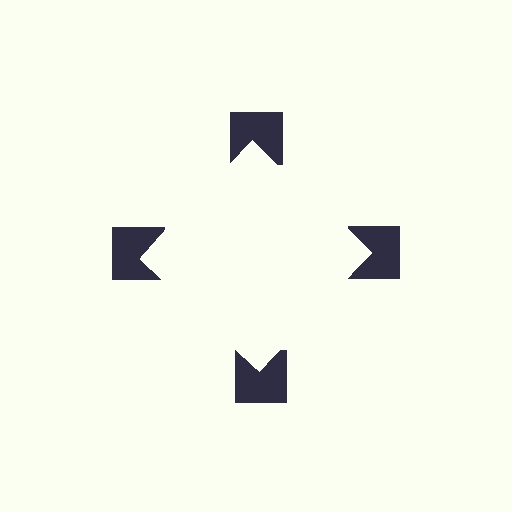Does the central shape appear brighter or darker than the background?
It typically appears slightly brighter than the background, even though no actual brightness change is drawn.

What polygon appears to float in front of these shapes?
An illusory square — its edges are inferred from the aligned wedge cuts in the notched squares, not physically drawn.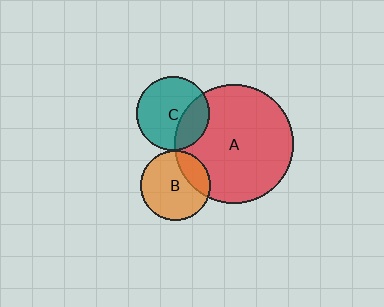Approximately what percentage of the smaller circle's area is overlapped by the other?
Approximately 25%.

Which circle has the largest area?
Circle A (red).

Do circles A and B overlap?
Yes.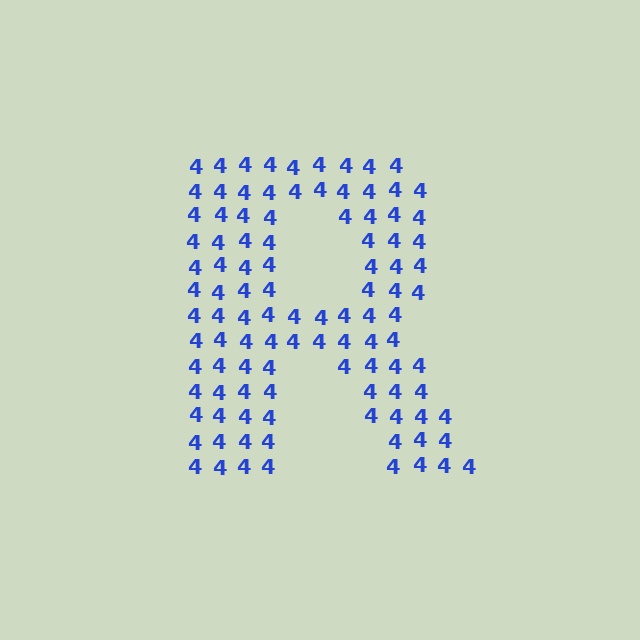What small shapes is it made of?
It is made of small digit 4's.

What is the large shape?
The large shape is the letter R.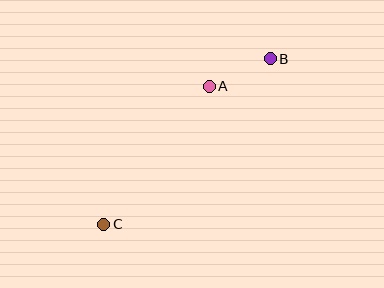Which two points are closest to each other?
Points A and B are closest to each other.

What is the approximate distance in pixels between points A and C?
The distance between A and C is approximately 174 pixels.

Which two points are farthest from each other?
Points B and C are farthest from each other.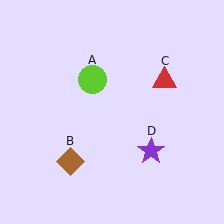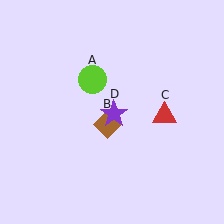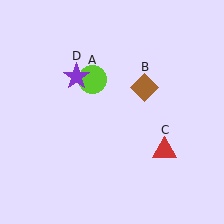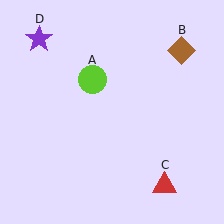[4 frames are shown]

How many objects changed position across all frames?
3 objects changed position: brown diamond (object B), red triangle (object C), purple star (object D).